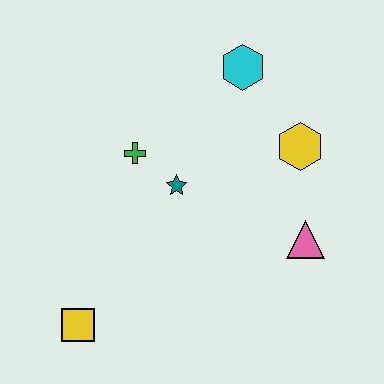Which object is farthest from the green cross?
The pink triangle is farthest from the green cross.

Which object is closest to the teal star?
The green cross is closest to the teal star.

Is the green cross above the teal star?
Yes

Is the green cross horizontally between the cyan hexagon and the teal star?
No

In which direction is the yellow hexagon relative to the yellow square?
The yellow hexagon is to the right of the yellow square.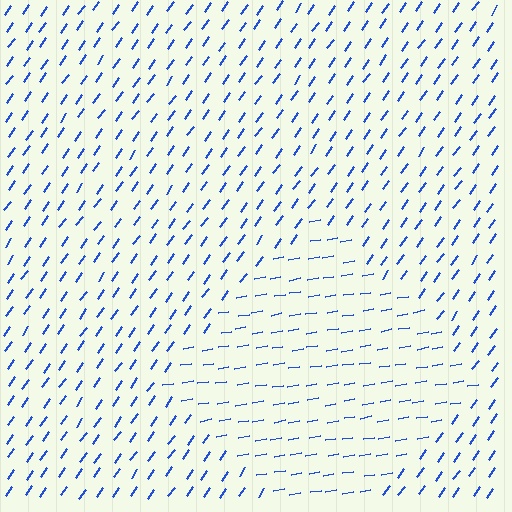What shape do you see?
I see a diamond.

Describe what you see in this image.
The image is filled with small blue line segments. A diamond region in the image has lines oriented differently from the surrounding lines, creating a visible texture boundary.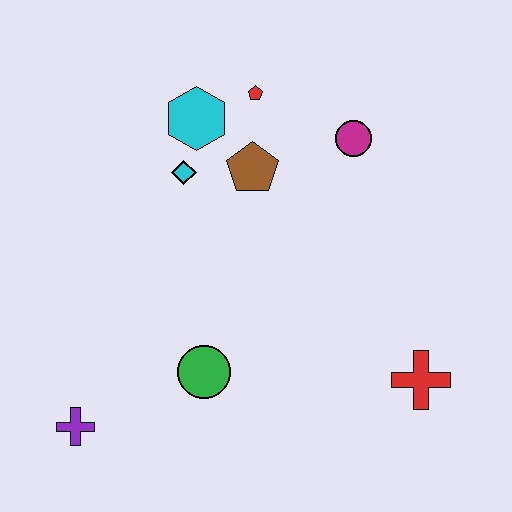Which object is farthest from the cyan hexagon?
The red cross is farthest from the cyan hexagon.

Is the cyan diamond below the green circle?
No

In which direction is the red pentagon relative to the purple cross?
The red pentagon is above the purple cross.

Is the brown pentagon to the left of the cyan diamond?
No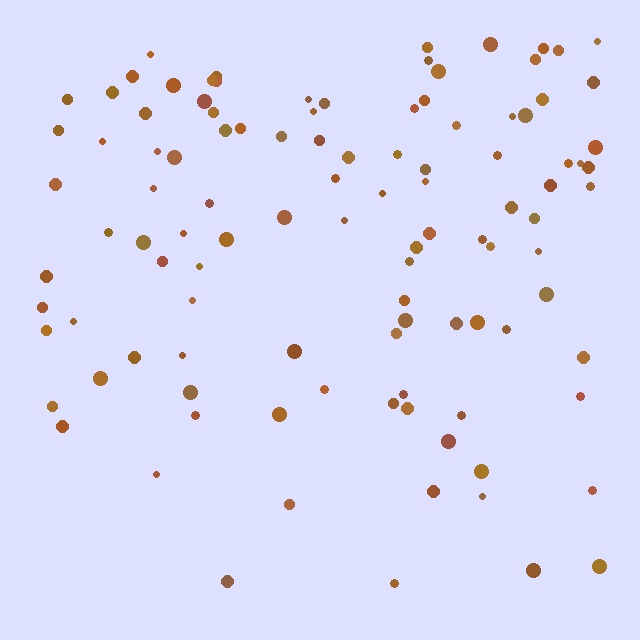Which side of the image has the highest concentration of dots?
The top.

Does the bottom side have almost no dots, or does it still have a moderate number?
Still a moderate number, just noticeably fewer than the top.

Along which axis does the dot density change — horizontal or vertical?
Vertical.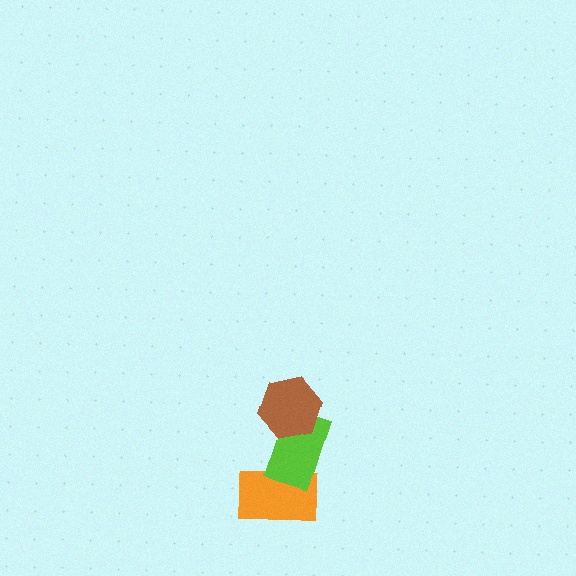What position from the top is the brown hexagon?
The brown hexagon is 1st from the top.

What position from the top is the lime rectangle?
The lime rectangle is 2nd from the top.